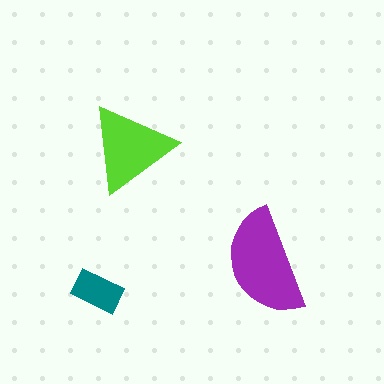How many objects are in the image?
There are 3 objects in the image.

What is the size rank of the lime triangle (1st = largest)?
2nd.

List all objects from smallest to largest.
The teal rectangle, the lime triangle, the purple semicircle.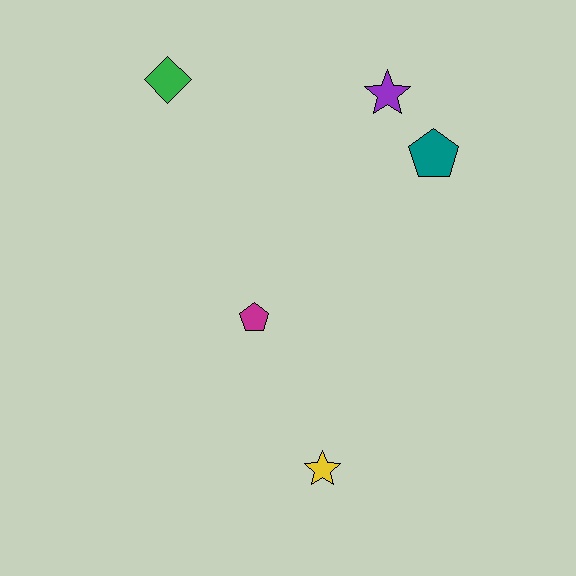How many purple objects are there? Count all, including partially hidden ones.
There is 1 purple object.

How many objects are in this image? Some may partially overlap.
There are 5 objects.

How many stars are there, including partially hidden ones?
There are 2 stars.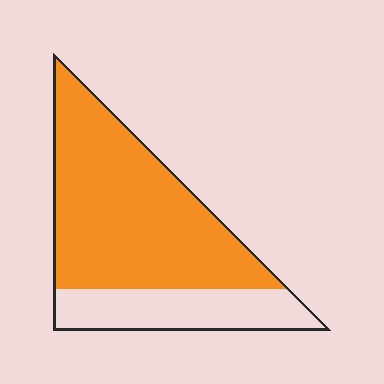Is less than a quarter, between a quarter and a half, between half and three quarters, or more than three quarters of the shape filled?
Between half and three quarters.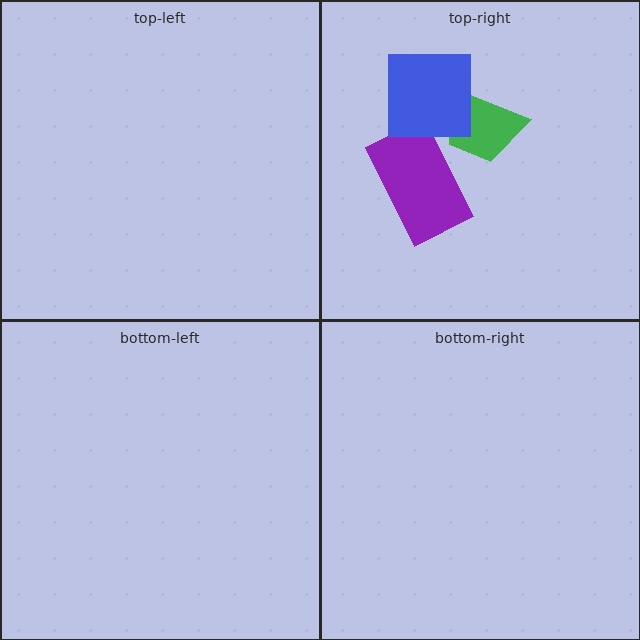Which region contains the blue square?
The top-right region.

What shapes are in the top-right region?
The green trapezoid, the purple rectangle, the blue square.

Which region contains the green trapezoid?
The top-right region.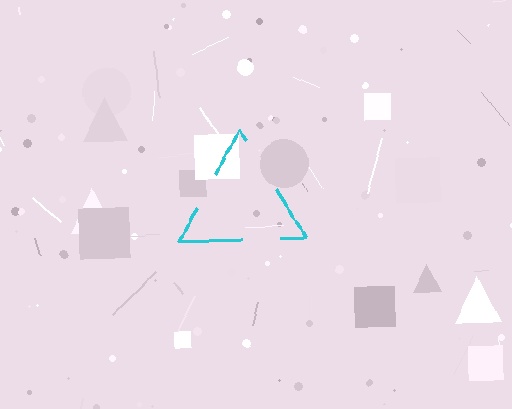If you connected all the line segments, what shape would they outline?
They would outline a triangle.